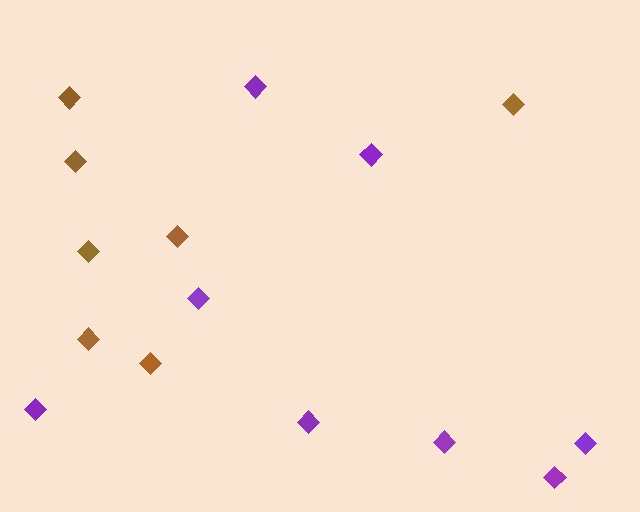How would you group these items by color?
There are 2 groups: one group of purple diamonds (8) and one group of brown diamonds (7).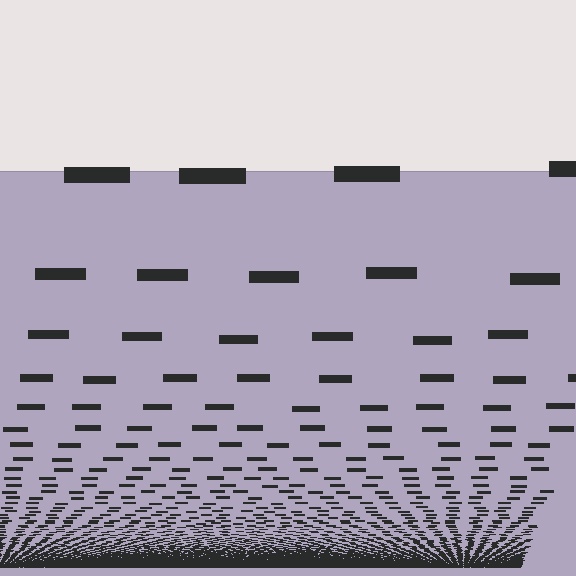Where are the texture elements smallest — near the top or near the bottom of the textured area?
Near the bottom.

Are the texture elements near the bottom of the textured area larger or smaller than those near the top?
Smaller. The gradient is inverted — elements near the bottom are smaller and denser.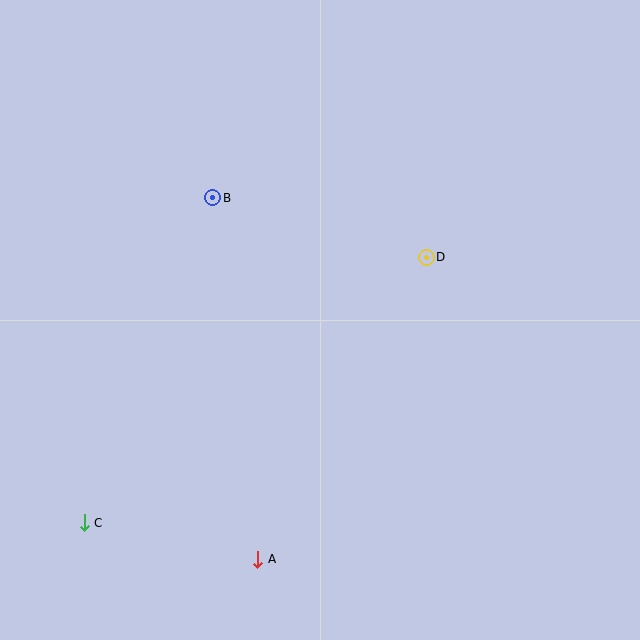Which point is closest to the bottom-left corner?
Point C is closest to the bottom-left corner.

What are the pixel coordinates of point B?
Point B is at (213, 198).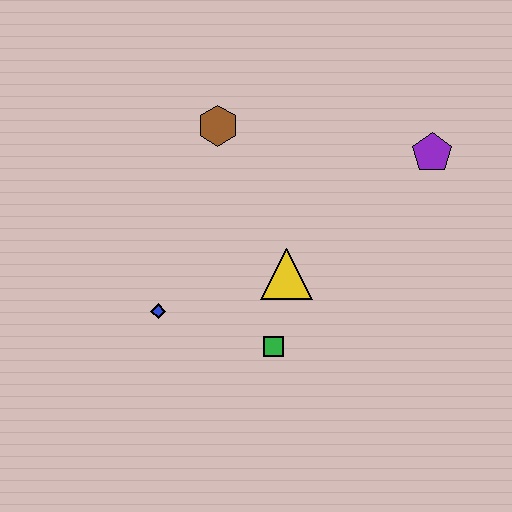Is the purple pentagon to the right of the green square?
Yes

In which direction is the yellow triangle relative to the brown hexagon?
The yellow triangle is below the brown hexagon.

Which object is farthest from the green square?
The purple pentagon is farthest from the green square.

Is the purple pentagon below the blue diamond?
No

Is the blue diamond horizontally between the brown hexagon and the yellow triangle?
No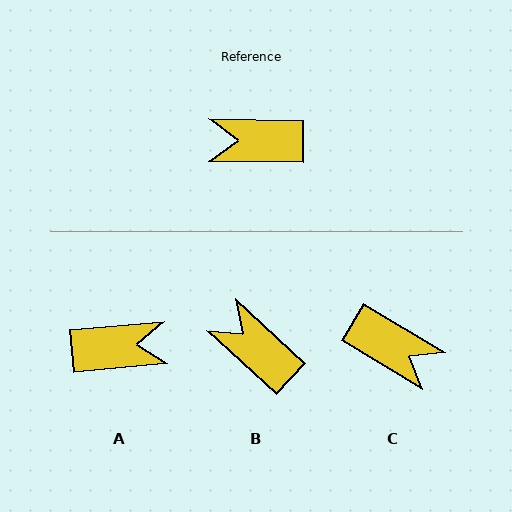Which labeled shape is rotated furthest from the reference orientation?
A, about 174 degrees away.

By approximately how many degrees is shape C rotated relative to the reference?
Approximately 150 degrees counter-clockwise.